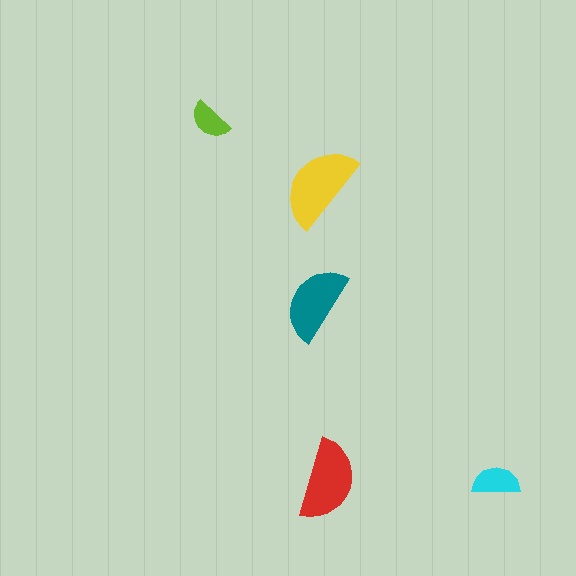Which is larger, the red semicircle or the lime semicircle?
The red one.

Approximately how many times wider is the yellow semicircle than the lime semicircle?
About 2 times wider.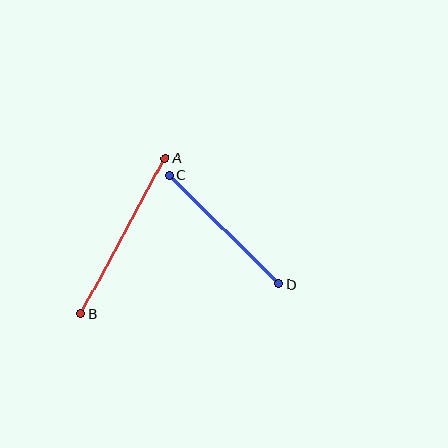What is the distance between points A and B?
The distance is approximately 177 pixels.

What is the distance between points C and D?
The distance is approximately 154 pixels.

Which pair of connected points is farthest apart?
Points A and B are farthest apart.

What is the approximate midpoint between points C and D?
The midpoint is at approximately (224, 229) pixels.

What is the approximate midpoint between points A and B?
The midpoint is at approximately (123, 236) pixels.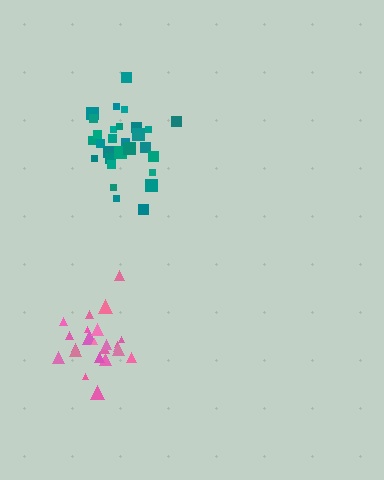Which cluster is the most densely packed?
Pink.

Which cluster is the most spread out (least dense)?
Teal.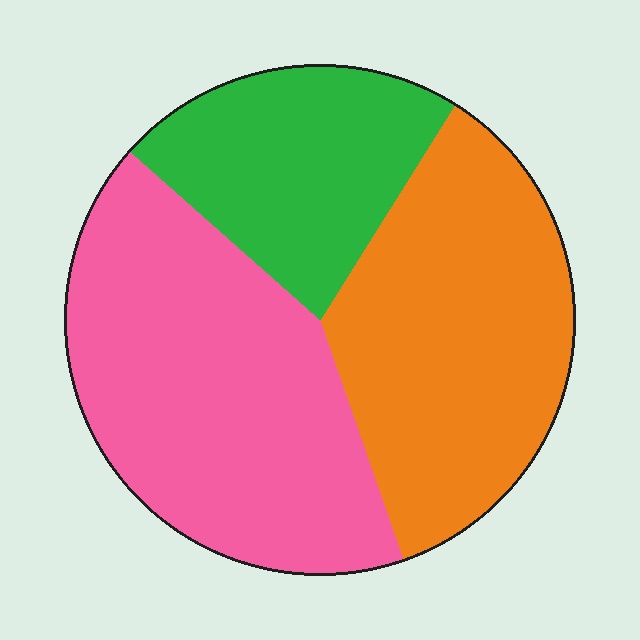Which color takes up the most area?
Pink, at roughly 40%.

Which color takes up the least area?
Green, at roughly 20%.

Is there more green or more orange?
Orange.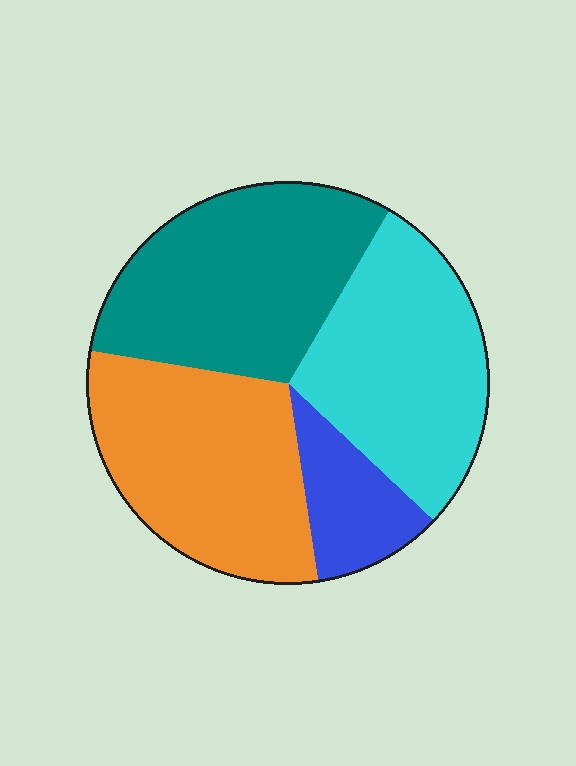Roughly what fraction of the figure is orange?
Orange covers around 30% of the figure.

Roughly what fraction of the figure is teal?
Teal takes up about one third (1/3) of the figure.